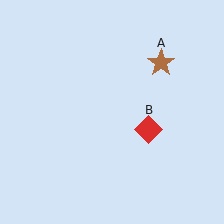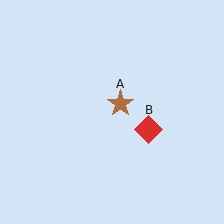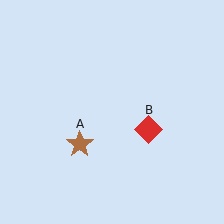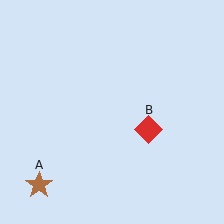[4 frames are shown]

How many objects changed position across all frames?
1 object changed position: brown star (object A).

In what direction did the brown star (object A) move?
The brown star (object A) moved down and to the left.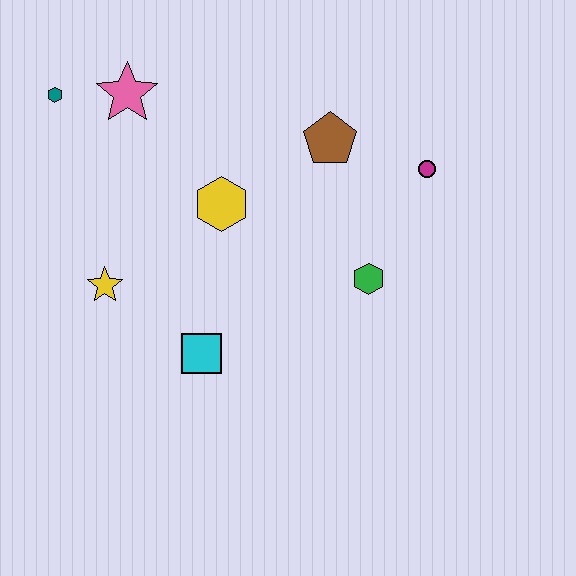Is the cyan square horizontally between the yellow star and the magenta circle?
Yes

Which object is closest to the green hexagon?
The magenta circle is closest to the green hexagon.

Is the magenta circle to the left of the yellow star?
No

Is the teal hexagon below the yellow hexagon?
No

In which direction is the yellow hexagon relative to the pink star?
The yellow hexagon is below the pink star.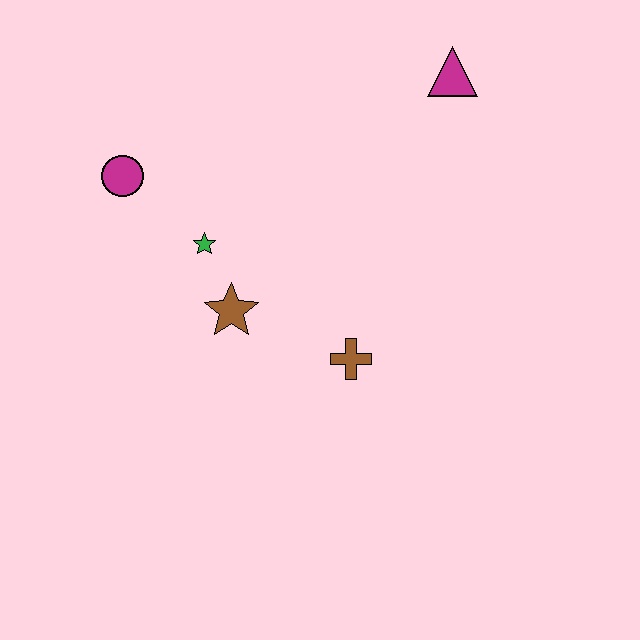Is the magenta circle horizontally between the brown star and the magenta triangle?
No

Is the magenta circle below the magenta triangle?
Yes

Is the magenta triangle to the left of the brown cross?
No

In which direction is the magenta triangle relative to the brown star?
The magenta triangle is above the brown star.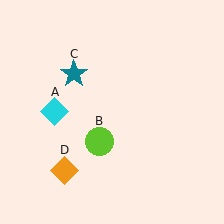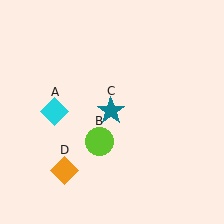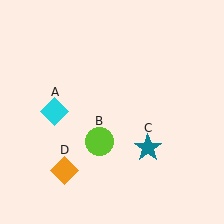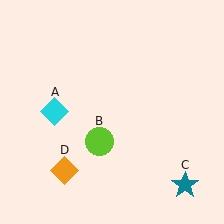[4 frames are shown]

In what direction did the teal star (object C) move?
The teal star (object C) moved down and to the right.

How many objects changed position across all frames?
1 object changed position: teal star (object C).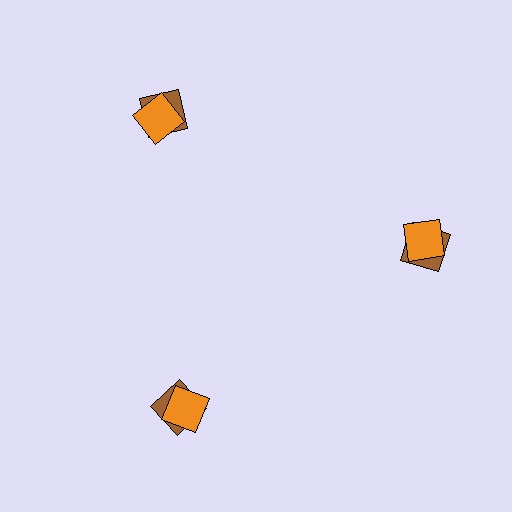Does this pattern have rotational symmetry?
Yes, this pattern has 3-fold rotational symmetry. It looks the same after rotating 120 degrees around the center.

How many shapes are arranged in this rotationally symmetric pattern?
There are 6 shapes, arranged in 3 groups of 2.